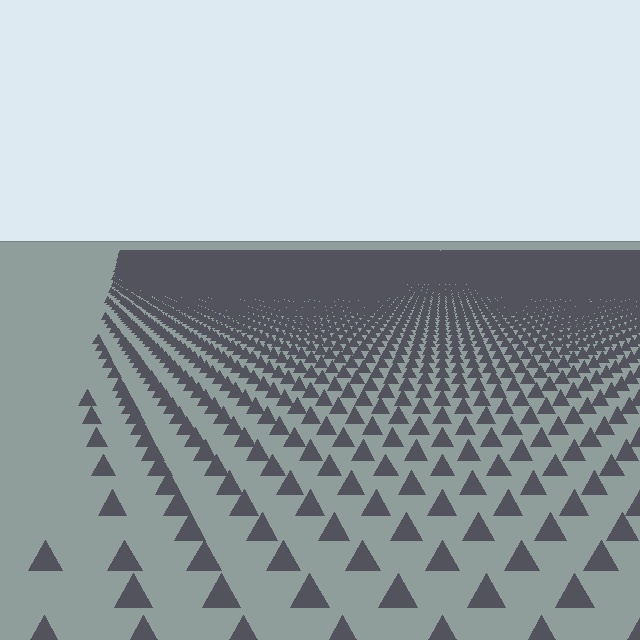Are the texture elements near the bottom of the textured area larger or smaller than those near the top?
Larger. Near the bottom, elements are closer to the viewer and appear at a bigger on-screen size.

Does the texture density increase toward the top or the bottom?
Density increases toward the top.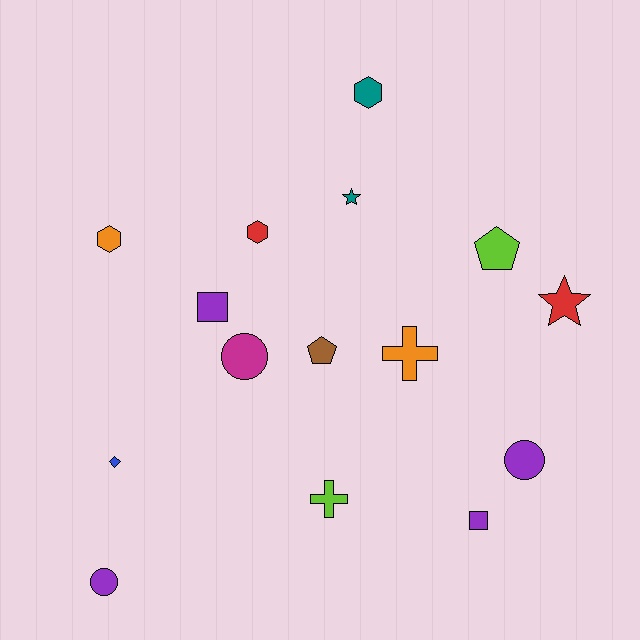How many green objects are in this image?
There are no green objects.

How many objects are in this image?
There are 15 objects.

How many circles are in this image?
There are 3 circles.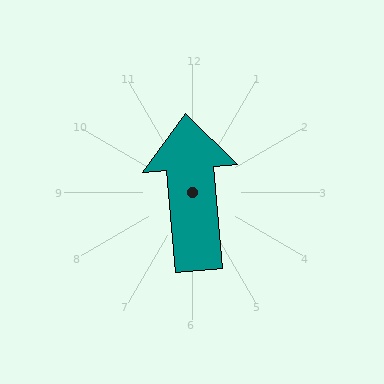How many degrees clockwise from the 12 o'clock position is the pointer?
Approximately 355 degrees.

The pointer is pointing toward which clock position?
Roughly 12 o'clock.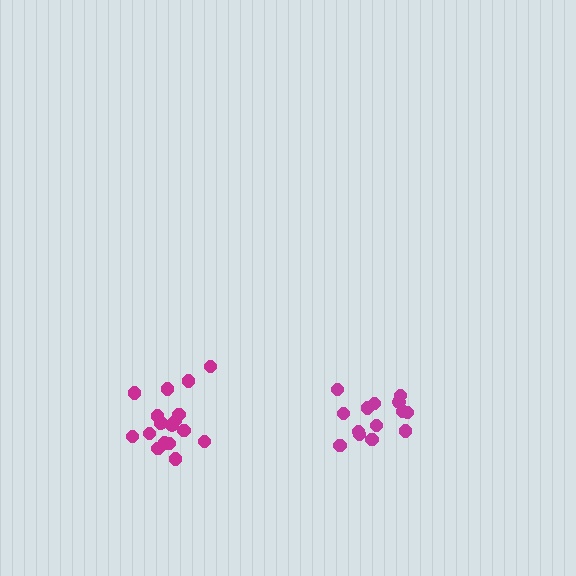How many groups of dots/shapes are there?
There are 2 groups.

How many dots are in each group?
Group 1: 14 dots, Group 2: 18 dots (32 total).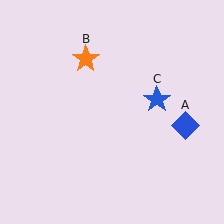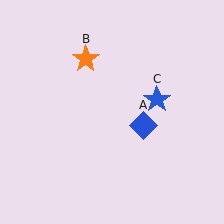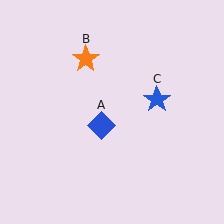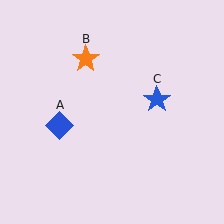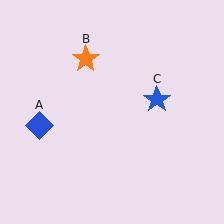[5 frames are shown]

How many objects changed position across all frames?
1 object changed position: blue diamond (object A).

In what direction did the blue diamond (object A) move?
The blue diamond (object A) moved left.